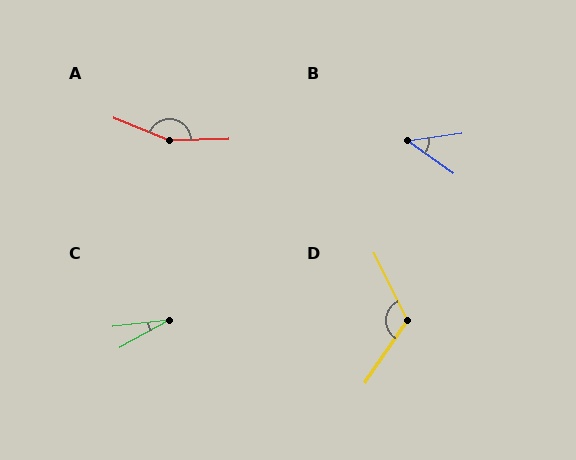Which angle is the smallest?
C, at approximately 23 degrees.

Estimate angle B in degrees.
Approximately 44 degrees.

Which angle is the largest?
A, at approximately 156 degrees.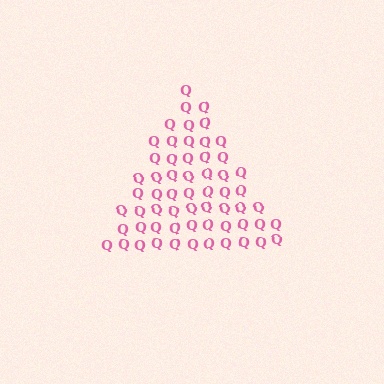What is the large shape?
The large shape is a triangle.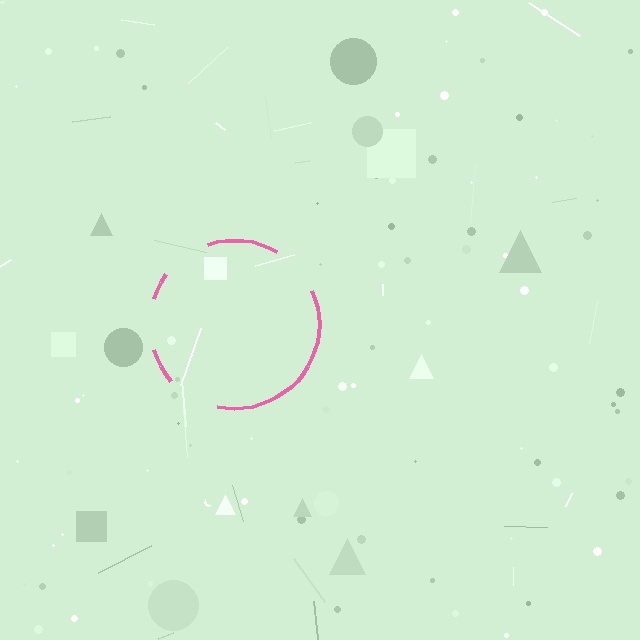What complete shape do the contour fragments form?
The contour fragments form a circle.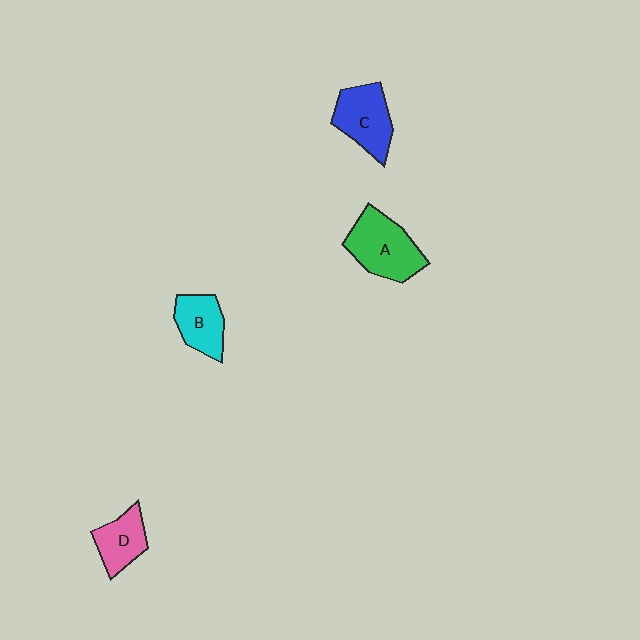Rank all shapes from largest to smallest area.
From largest to smallest: A (green), C (blue), B (cyan), D (pink).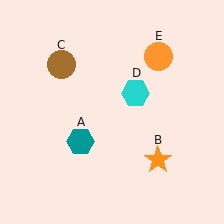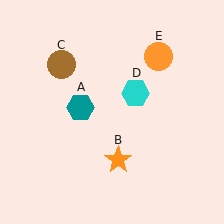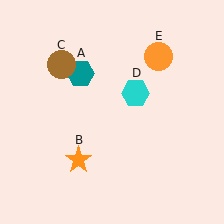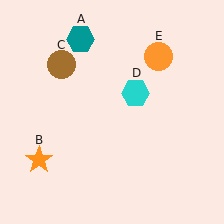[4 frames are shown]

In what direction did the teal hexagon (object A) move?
The teal hexagon (object A) moved up.